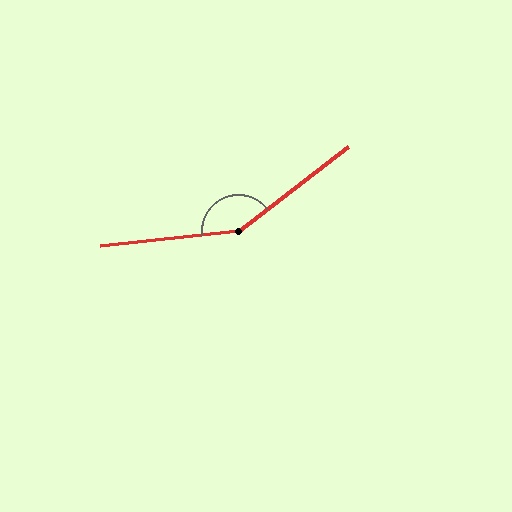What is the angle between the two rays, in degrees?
Approximately 149 degrees.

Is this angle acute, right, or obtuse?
It is obtuse.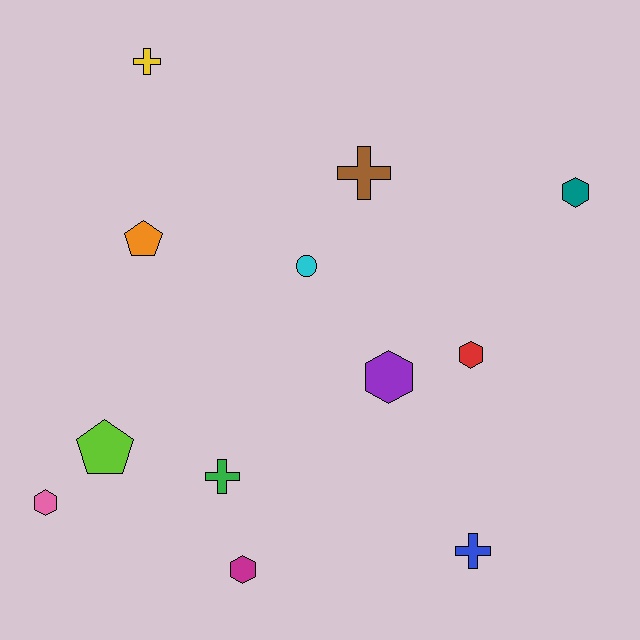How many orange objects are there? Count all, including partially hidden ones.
There is 1 orange object.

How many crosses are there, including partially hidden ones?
There are 4 crosses.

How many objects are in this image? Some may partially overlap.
There are 12 objects.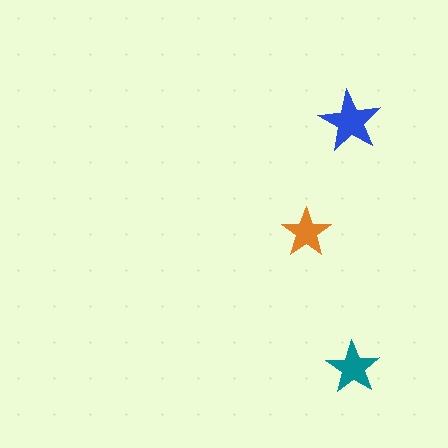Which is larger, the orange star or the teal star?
The teal one.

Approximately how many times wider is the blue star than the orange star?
About 1.5 times wider.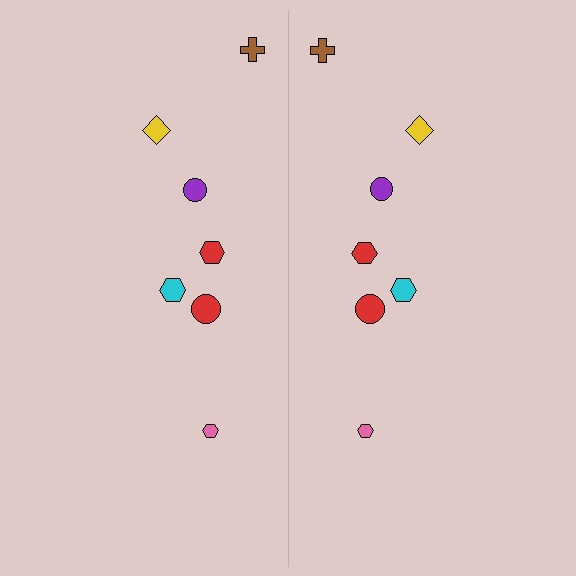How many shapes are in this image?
There are 14 shapes in this image.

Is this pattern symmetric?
Yes, this pattern has bilateral (reflection) symmetry.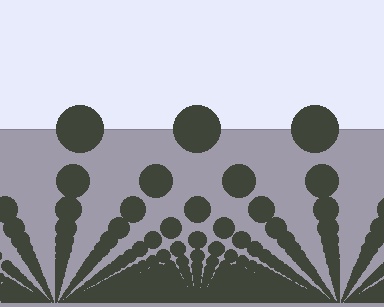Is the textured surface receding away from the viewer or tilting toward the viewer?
The surface appears to tilt toward the viewer. Texture elements get larger and sparser toward the top.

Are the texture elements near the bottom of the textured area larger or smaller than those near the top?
Smaller. The gradient is inverted — elements near the bottom are smaller and denser.